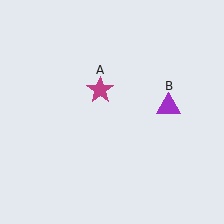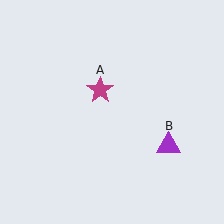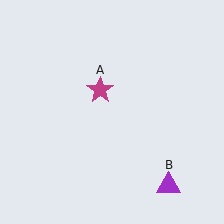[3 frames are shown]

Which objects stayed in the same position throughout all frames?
Magenta star (object A) remained stationary.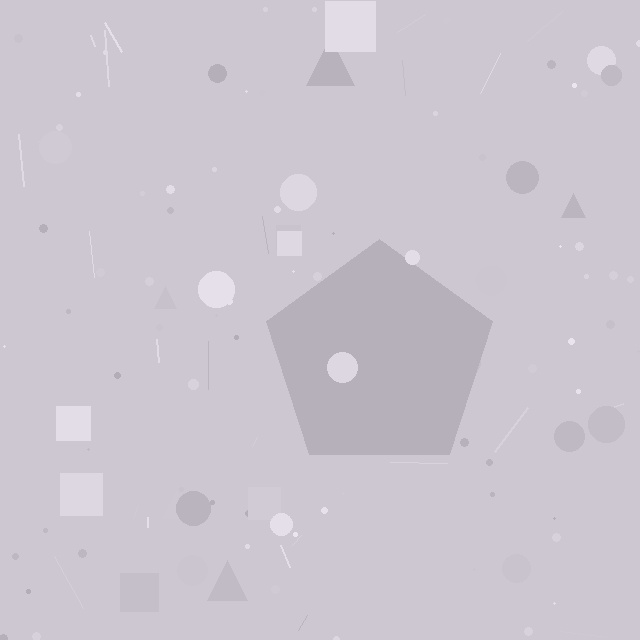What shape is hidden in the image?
A pentagon is hidden in the image.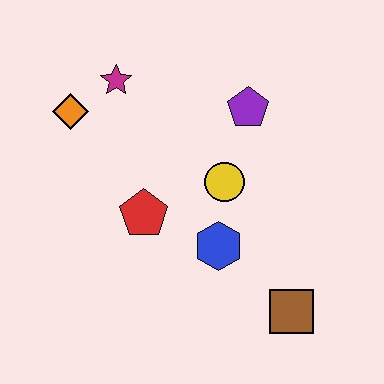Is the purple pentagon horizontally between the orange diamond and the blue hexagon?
No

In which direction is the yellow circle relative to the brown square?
The yellow circle is above the brown square.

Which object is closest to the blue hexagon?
The yellow circle is closest to the blue hexagon.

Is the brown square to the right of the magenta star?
Yes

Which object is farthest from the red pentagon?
The brown square is farthest from the red pentagon.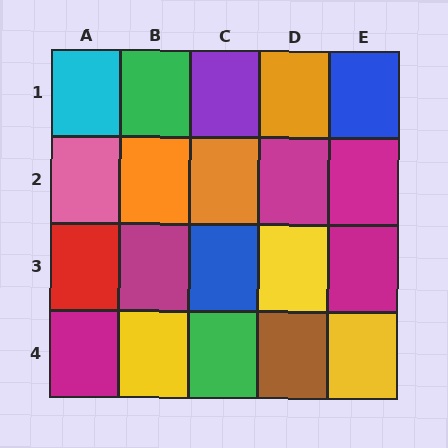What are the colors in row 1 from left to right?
Cyan, green, purple, orange, blue.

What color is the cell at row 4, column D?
Brown.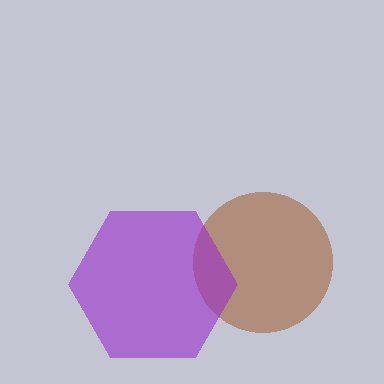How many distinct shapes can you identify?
There are 2 distinct shapes: a brown circle, a purple hexagon.